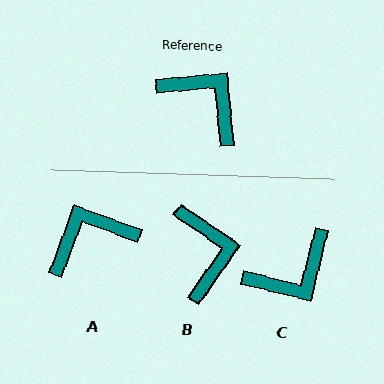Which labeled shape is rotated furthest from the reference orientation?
C, about 109 degrees away.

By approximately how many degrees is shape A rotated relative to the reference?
Approximately 64 degrees counter-clockwise.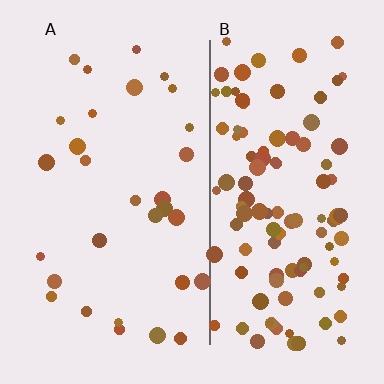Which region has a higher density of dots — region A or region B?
B (the right).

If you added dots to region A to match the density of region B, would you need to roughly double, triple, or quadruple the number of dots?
Approximately quadruple.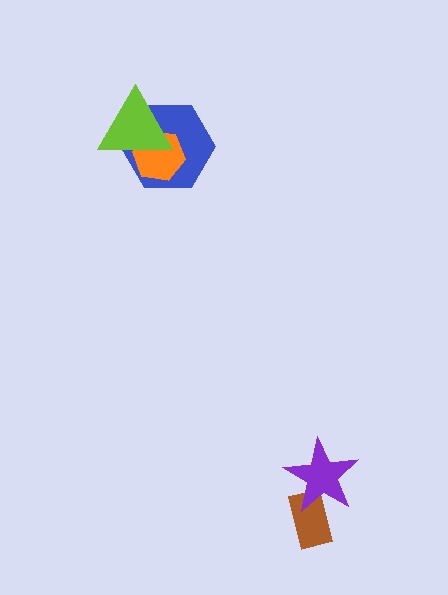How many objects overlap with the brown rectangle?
1 object overlaps with the brown rectangle.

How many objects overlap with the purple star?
1 object overlaps with the purple star.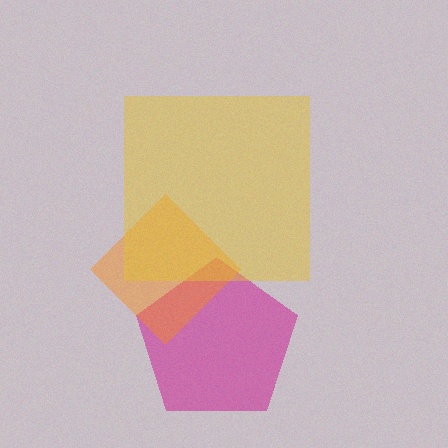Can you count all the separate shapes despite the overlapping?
Yes, there are 3 separate shapes.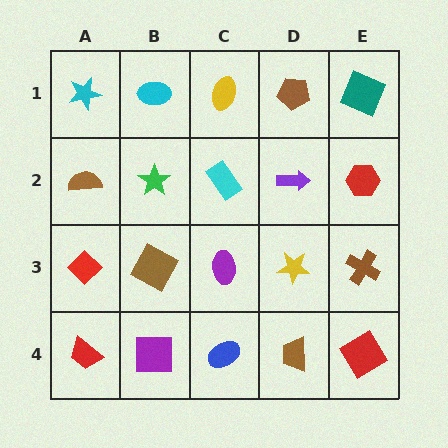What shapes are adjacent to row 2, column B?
A cyan ellipse (row 1, column B), a brown square (row 3, column B), a brown semicircle (row 2, column A), a cyan rectangle (row 2, column C).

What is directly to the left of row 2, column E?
A purple arrow.